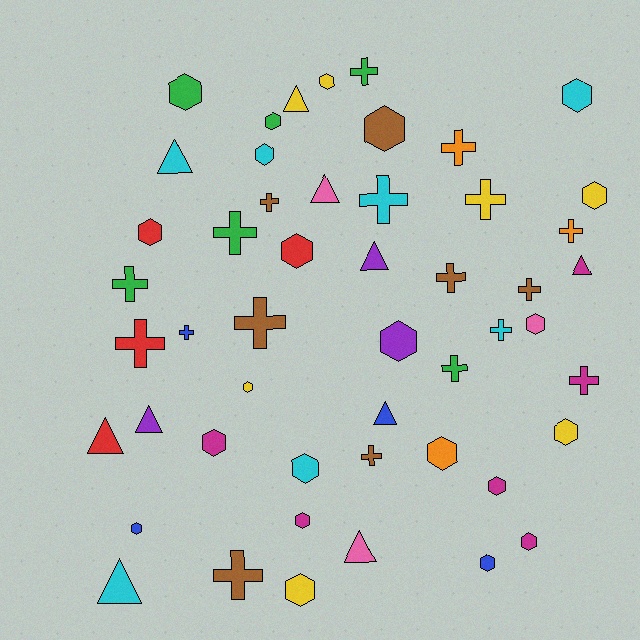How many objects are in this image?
There are 50 objects.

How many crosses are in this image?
There are 18 crosses.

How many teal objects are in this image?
There are no teal objects.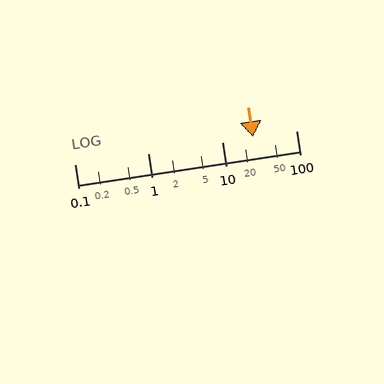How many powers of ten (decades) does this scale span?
The scale spans 3 decades, from 0.1 to 100.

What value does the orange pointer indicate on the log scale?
The pointer indicates approximately 26.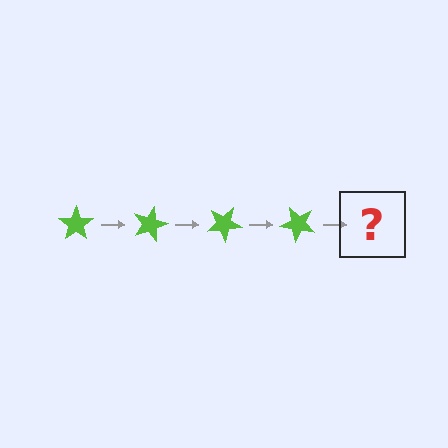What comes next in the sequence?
The next element should be a lime star rotated 60 degrees.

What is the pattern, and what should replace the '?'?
The pattern is that the star rotates 15 degrees each step. The '?' should be a lime star rotated 60 degrees.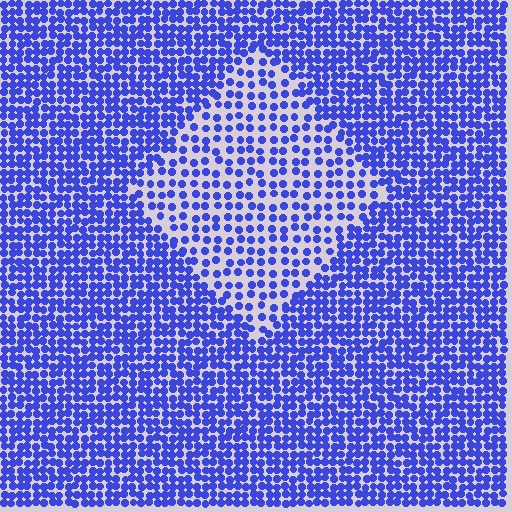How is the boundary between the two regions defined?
The boundary is defined by a change in element density (approximately 1.9x ratio). All elements are the same color, size, and shape.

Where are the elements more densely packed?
The elements are more densely packed outside the diamond boundary.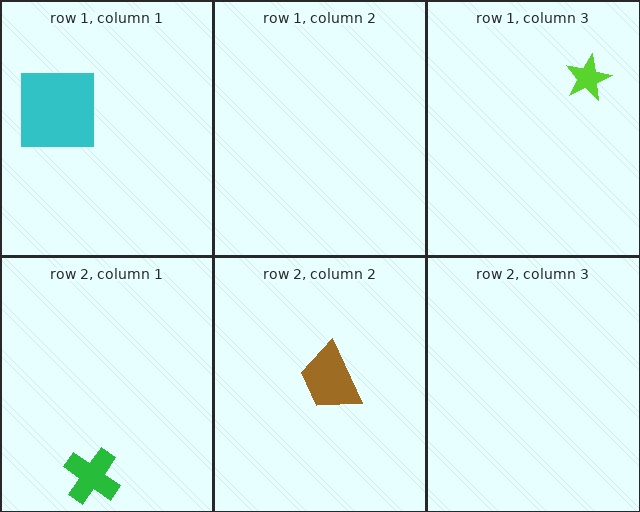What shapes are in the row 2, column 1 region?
The green cross.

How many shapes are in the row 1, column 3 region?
1.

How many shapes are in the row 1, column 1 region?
1.